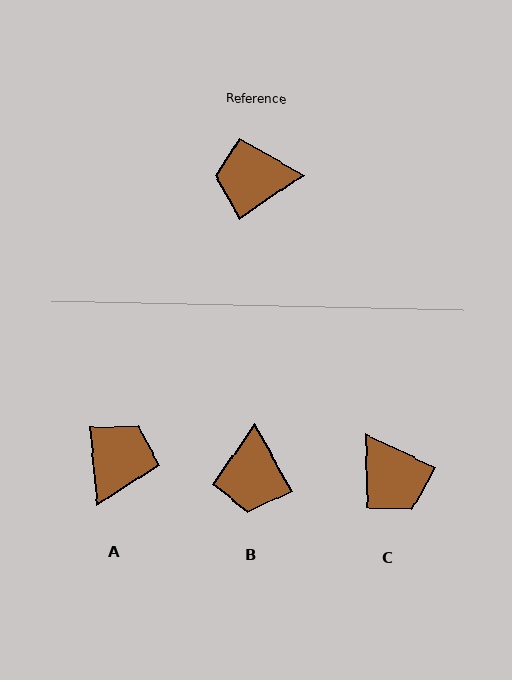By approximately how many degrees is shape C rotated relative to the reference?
Approximately 121 degrees counter-clockwise.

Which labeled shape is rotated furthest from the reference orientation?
C, about 121 degrees away.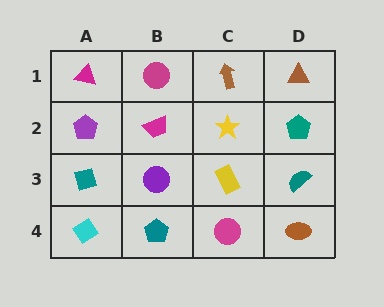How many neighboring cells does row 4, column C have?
3.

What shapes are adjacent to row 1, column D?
A teal pentagon (row 2, column D), a brown arrow (row 1, column C).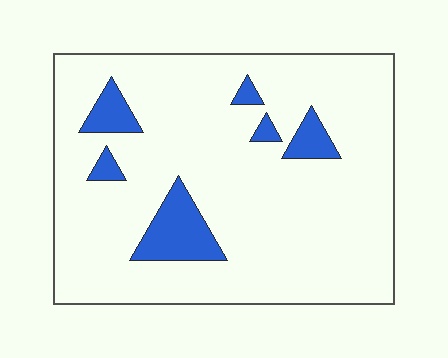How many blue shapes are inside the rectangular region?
6.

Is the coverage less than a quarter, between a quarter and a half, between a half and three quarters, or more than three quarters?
Less than a quarter.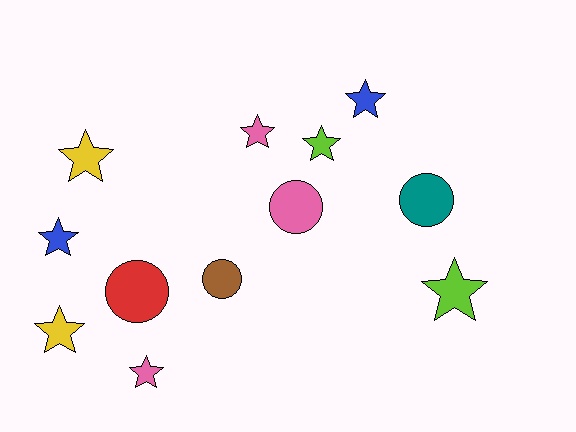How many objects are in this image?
There are 12 objects.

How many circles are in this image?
There are 4 circles.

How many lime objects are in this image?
There are 2 lime objects.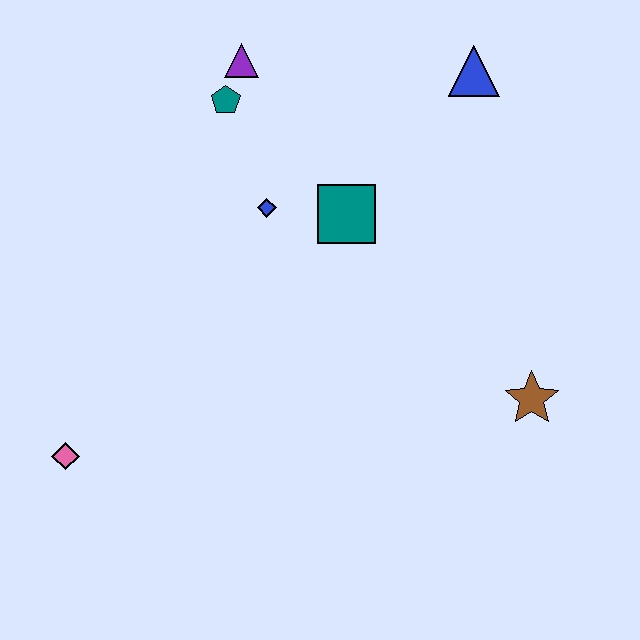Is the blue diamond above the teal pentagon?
No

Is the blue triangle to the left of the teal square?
No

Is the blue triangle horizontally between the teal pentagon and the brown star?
Yes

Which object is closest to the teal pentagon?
The purple triangle is closest to the teal pentagon.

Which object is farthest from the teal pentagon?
The brown star is farthest from the teal pentagon.